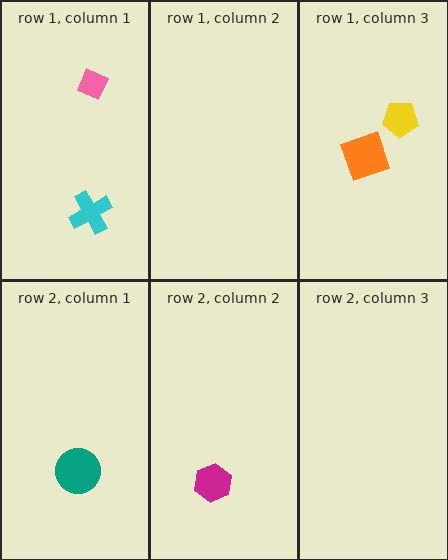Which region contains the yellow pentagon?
The row 1, column 3 region.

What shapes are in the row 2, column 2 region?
The magenta hexagon.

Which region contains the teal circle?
The row 2, column 1 region.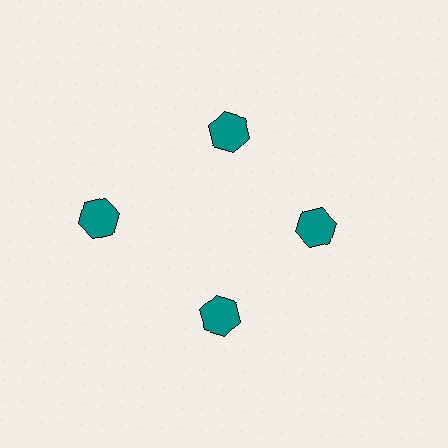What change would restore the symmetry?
The symmetry would be restored by moving it inward, back onto the ring so that all 4 hexagons sit at equal angles and equal distance from the center.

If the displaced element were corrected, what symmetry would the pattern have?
It would have 4-fold rotational symmetry — the pattern would map onto itself every 90 degrees.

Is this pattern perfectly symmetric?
No. The 4 teal hexagons are arranged in a ring, but one element near the 9 o'clock position is pushed outward from the center, breaking the 4-fold rotational symmetry.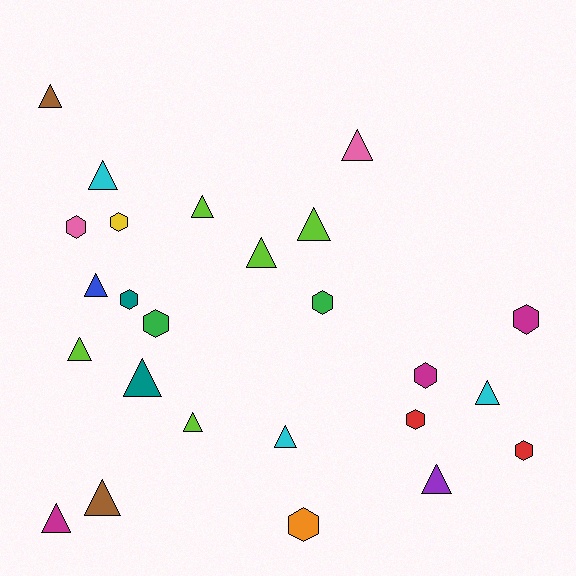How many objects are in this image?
There are 25 objects.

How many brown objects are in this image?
There are 2 brown objects.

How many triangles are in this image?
There are 15 triangles.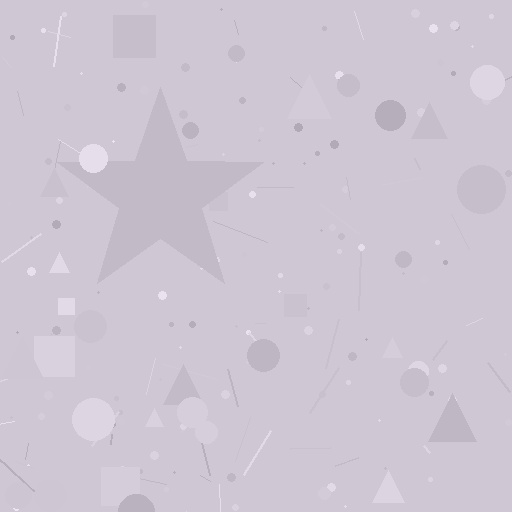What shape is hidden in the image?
A star is hidden in the image.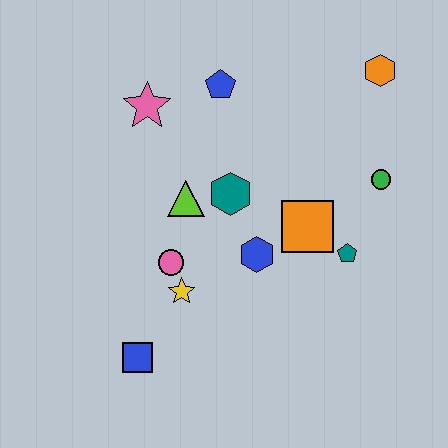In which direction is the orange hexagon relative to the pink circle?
The orange hexagon is to the right of the pink circle.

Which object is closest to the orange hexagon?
The green circle is closest to the orange hexagon.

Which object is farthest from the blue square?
The orange hexagon is farthest from the blue square.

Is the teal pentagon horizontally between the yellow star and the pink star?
No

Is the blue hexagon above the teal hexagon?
No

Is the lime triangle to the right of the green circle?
No